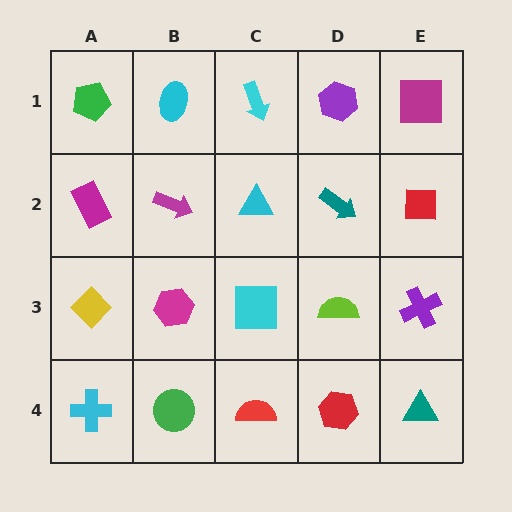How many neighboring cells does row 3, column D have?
4.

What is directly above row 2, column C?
A cyan arrow.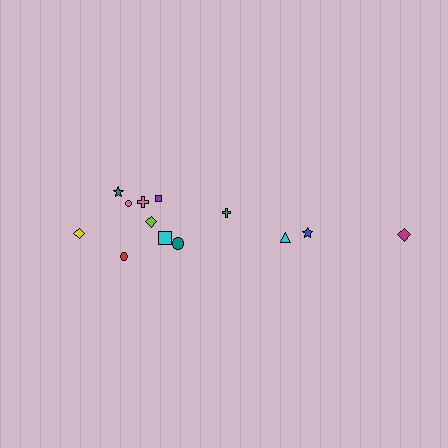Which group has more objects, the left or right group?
The left group.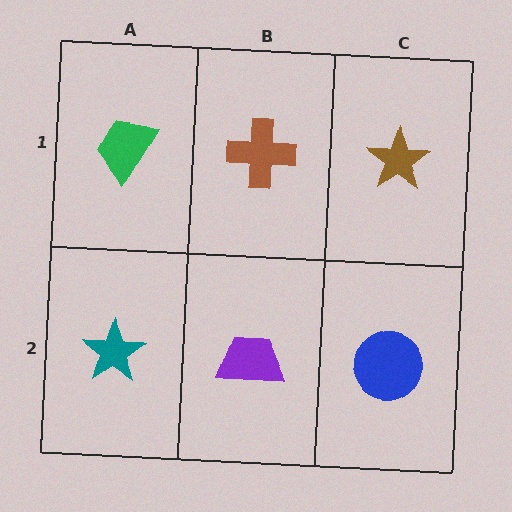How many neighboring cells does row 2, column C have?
2.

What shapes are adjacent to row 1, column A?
A teal star (row 2, column A), a brown cross (row 1, column B).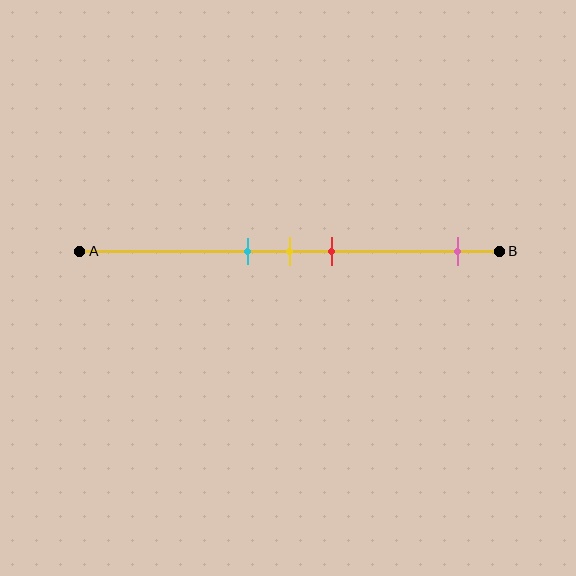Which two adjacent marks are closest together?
The cyan and yellow marks are the closest adjacent pair.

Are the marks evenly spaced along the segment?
No, the marks are not evenly spaced.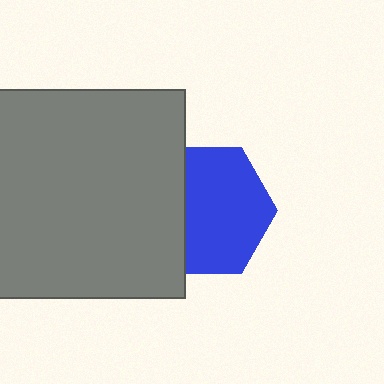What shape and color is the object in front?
The object in front is a gray square.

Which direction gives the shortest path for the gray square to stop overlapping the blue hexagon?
Moving left gives the shortest separation.